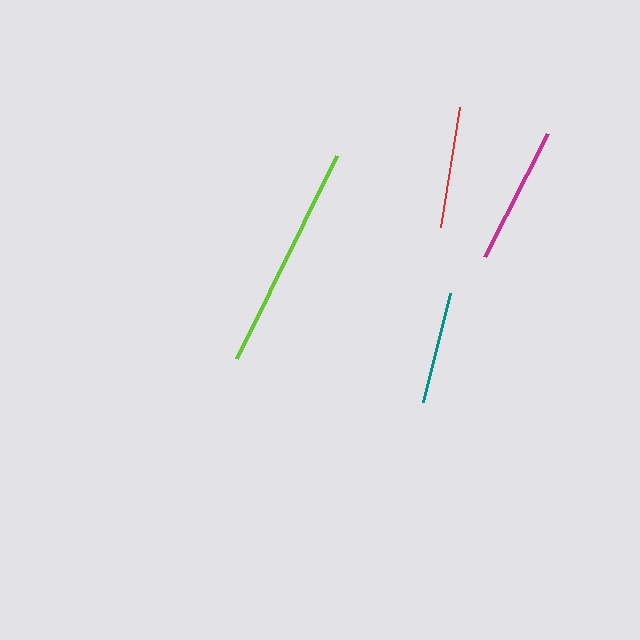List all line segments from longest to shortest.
From longest to shortest: lime, magenta, red, teal.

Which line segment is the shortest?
The teal line is the shortest at approximately 112 pixels.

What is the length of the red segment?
The red segment is approximately 121 pixels long.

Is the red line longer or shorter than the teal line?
The red line is longer than the teal line.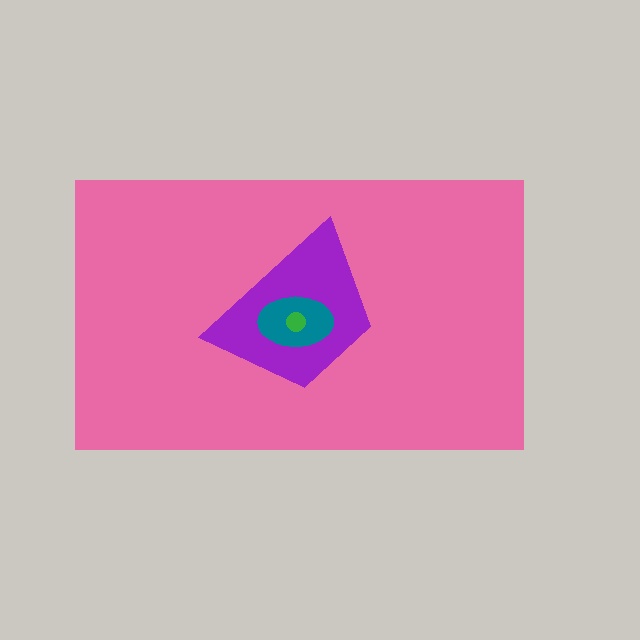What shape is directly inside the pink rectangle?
The purple trapezoid.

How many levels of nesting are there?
4.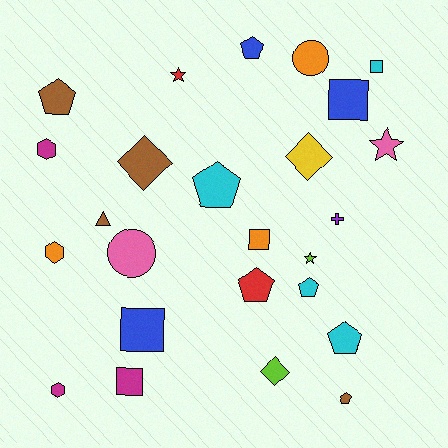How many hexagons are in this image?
There are 3 hexagons.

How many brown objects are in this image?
There are 4 brown objects.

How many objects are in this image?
There are 25 objects.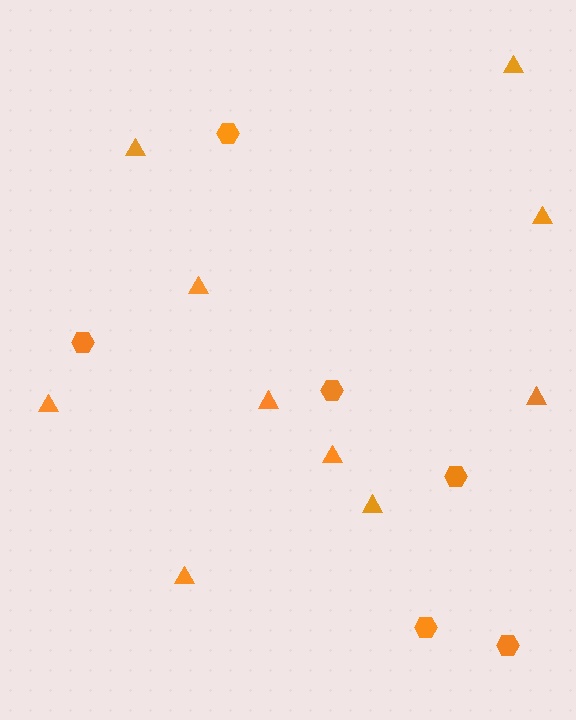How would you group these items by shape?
There are 2 groups: one group of hexagons (6) and one group of triangles (10).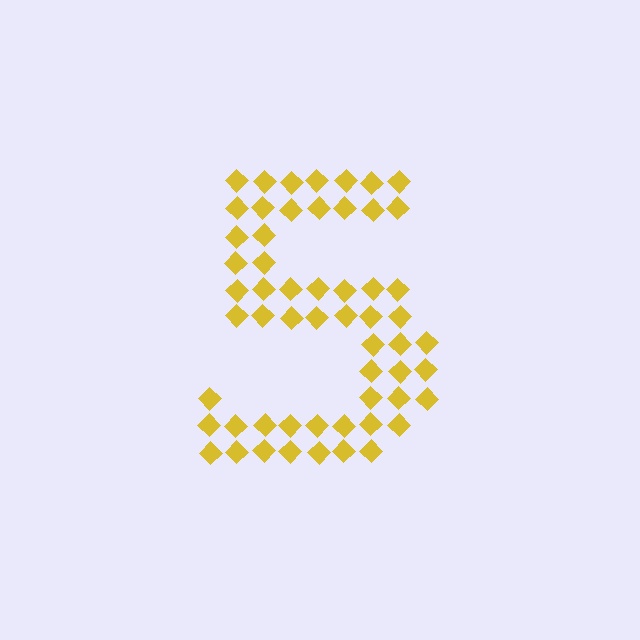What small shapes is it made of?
It is made of small diamonds.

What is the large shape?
The large shape is the digit 5.